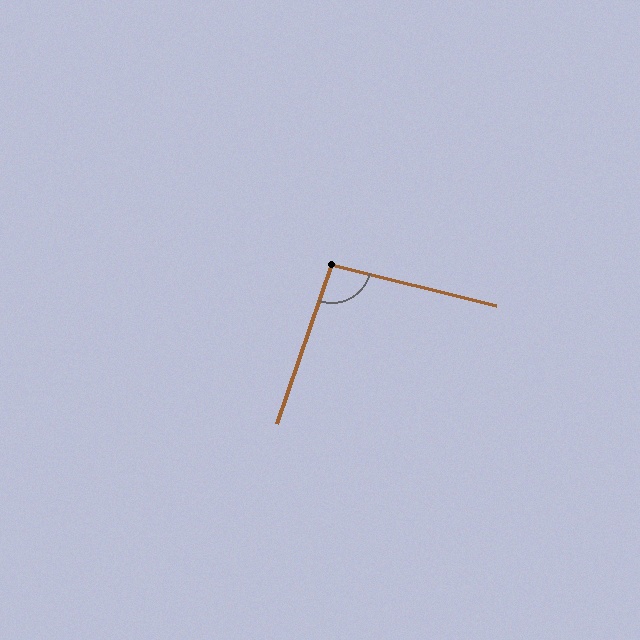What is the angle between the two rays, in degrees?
Approximately 95 degrees.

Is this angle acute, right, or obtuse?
It is approximately a right angle.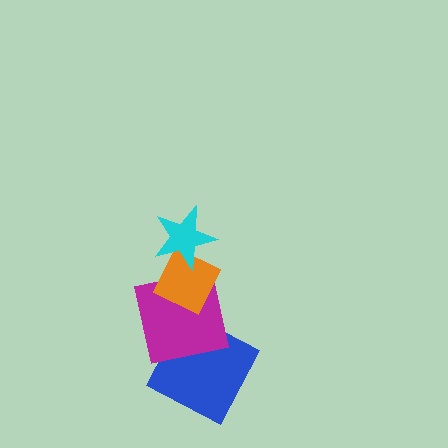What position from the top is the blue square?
The blue square is 4th from the top.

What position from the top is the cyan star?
The cyan star is 1st from the top.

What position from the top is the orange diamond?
The orange diamond is 2nd from the top.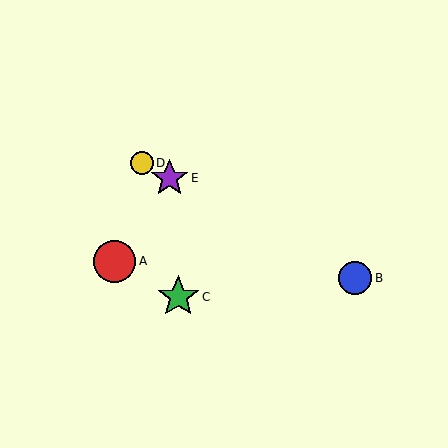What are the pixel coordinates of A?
Object A is at (115, 261).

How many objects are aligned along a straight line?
3 objects (B, D, E) are aligned along a straight line.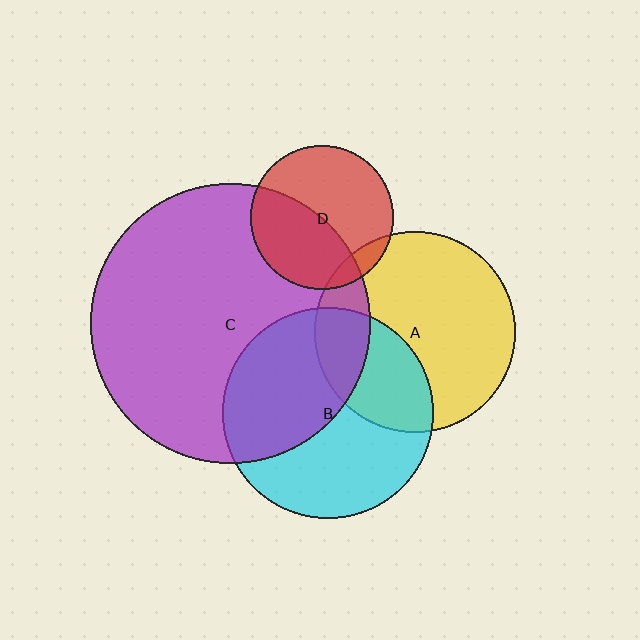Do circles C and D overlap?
Yes.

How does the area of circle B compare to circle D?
Approximately 2.2 times.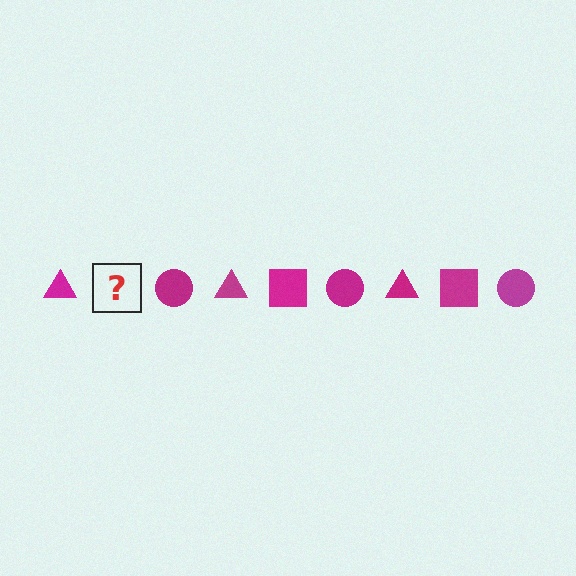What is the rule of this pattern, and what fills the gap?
The rule is that the pattern cycles through triangle, square, circle shapes in magenta. The gap should be filled with a magenta square.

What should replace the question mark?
The question mark should be replaced with a magenta square.